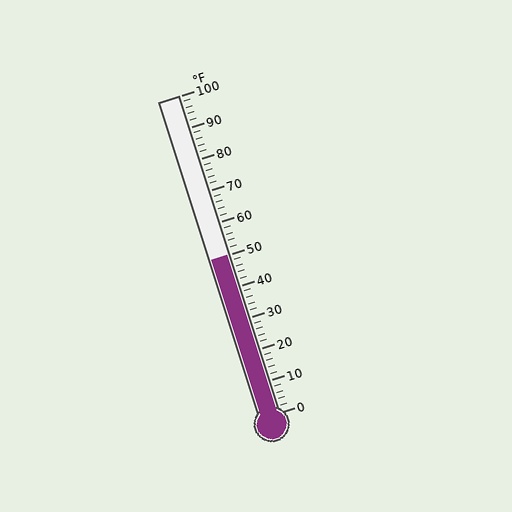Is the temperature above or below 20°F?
The temperature is above 20°F.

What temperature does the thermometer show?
The thermometer shows approximately 50°F.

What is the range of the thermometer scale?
The thermometer scale ranges from 0°F to 100°F.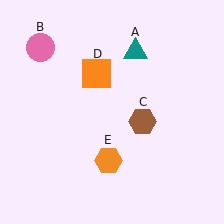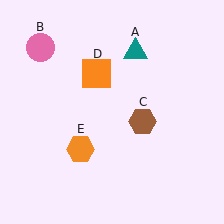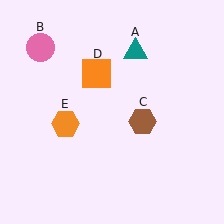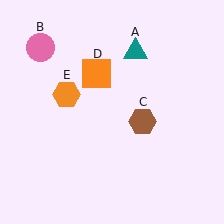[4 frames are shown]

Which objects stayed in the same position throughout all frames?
Teal triangle (object A) and pink circle (object B) and brown hexagon (object C) and orange square (object D) remained stationary.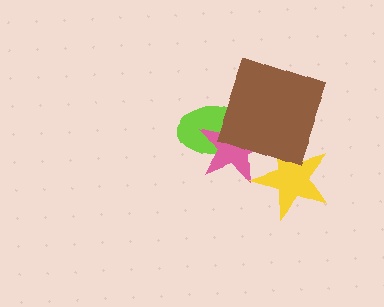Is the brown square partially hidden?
No, no other shape covers it.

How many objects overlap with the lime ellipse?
2 objects overlap with the lime ellipse.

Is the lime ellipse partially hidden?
Yes, it is partially covered by another shape.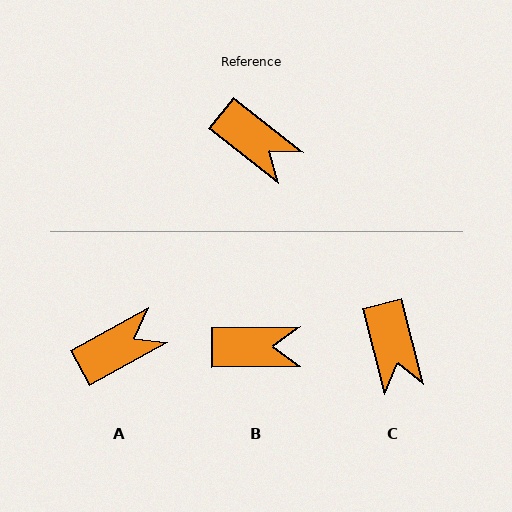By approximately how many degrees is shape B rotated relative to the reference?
Approximately 39 degrees counter-clockwise.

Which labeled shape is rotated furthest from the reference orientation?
A, about 67 degrees away.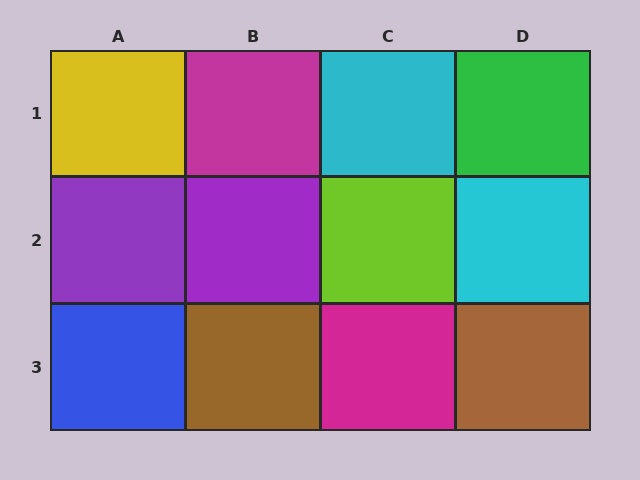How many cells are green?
1 cell is green.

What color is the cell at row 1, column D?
Green.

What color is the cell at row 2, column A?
Purple.